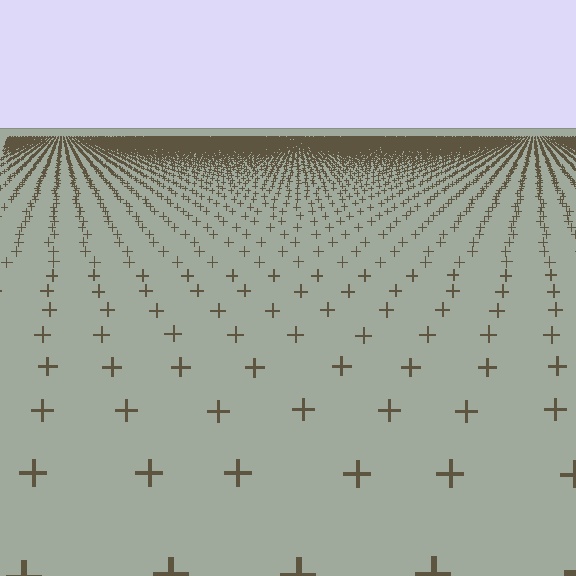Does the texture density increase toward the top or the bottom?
Density increases toward the top.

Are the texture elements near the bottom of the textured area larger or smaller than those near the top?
Larger. Near the bottom, elements are closer to the viewer and appear at a bigger on-screen size.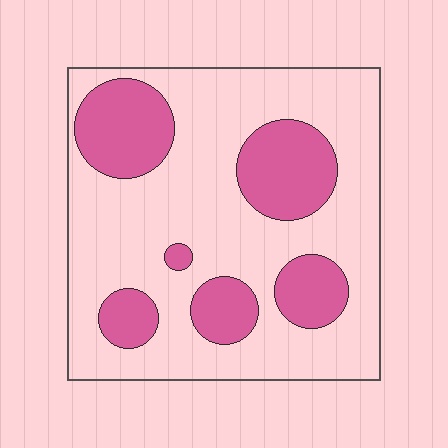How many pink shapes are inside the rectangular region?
6.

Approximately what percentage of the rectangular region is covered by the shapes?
Approximately 30%.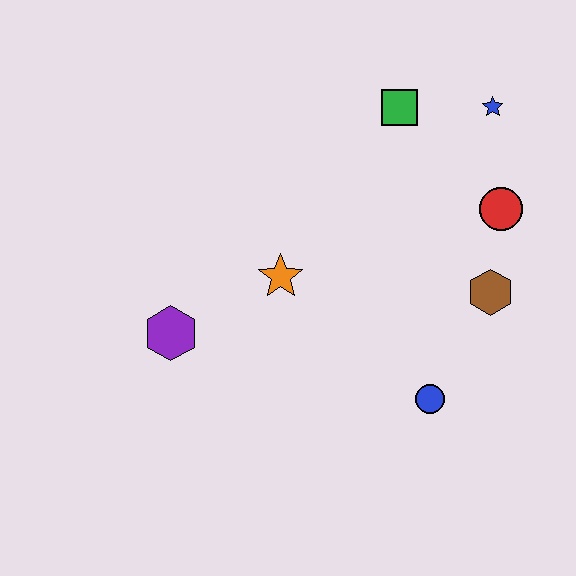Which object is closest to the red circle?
The brown hexagon is closest to the red circle.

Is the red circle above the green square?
No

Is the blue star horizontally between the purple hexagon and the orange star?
No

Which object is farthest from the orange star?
The blue star is farthest from the orange star.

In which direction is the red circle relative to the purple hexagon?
The red circle is to the right of the purple hexagon.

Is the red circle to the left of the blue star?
No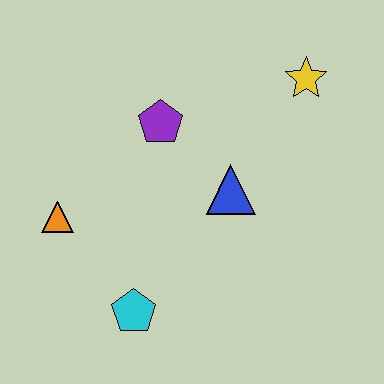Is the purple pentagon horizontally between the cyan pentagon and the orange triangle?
No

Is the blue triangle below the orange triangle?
No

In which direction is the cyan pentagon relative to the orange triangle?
The cyan pentagon is below the orange triangle.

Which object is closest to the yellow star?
The blue triangle is closest to the yellow star.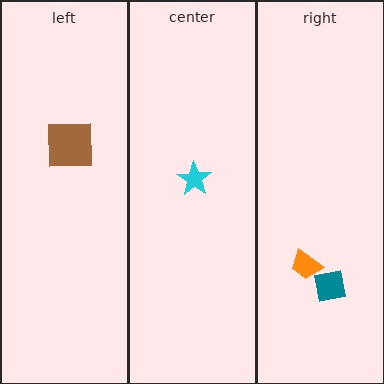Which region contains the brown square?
The left region.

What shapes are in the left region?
The brown square.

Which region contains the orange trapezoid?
The right region.